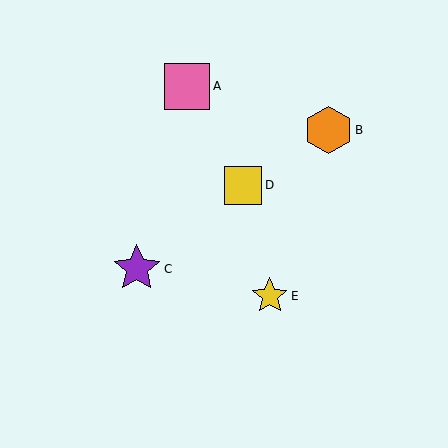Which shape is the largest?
The purple star (labeled C) is the largest.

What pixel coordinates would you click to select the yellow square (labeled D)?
Click at (243, 185) to select the yellow square D.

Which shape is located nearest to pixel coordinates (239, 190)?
The yellow square (labeled D) at (243, 185) is nearest to that location.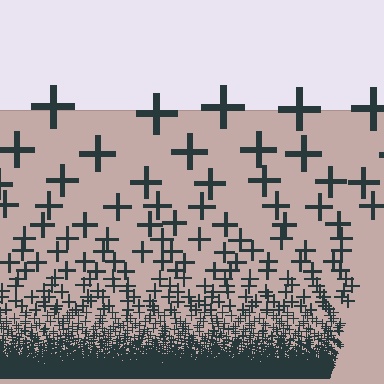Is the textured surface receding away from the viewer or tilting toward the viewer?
The surface appears to tilt toward the viewer. Texture elements get larger and sparser toward the top.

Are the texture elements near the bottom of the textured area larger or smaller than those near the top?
Smaller. The gradient is inverted — elements near the bottom are smaller and denser.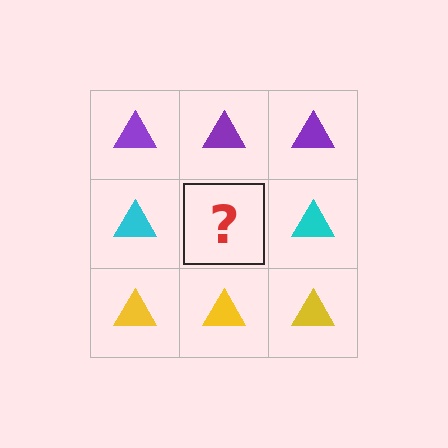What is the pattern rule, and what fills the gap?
The rule is that each row has a consistent color. The gap should be filled with a cyan triangle.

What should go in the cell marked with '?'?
The missing cell should contain a cyan triangle.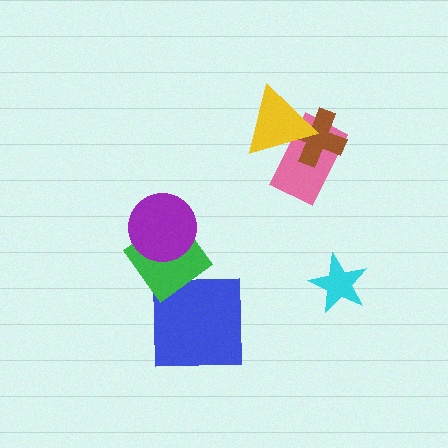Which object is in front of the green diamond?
The purple circle is in front of the green diamond.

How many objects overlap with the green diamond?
2 objects overlap with the green diamond.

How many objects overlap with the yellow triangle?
2 objects overlap with the yellow triangle.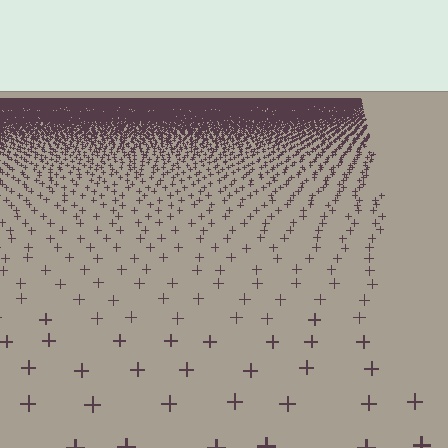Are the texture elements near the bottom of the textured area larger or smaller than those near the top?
Larger. Near the bottom, elements are closer to the viewer and appear at a bigger on-screen size.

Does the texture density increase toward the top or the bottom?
Density increases toward the top.